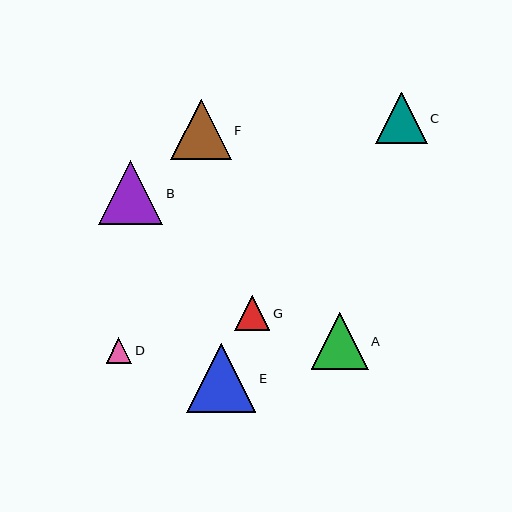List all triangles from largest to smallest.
From largest to smallest: E, B, F, A, C, G, D.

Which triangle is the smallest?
Triangle D is the smallest with a size of approximately 25 pixels.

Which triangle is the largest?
Triangle E is the largest with a size of approximately 69 pixels.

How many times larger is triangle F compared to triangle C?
Triangle F is approximately 1.2 times the size of triangle C.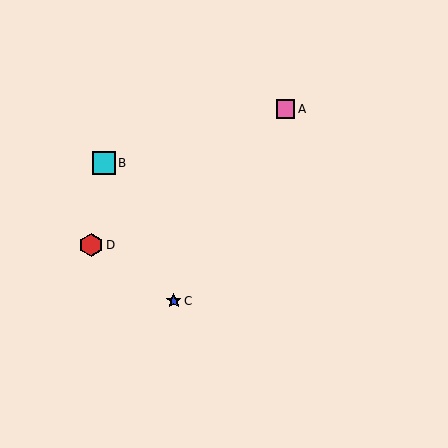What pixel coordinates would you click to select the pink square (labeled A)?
Click at (286, 109) to select the pink square A.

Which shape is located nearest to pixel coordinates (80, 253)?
The red hexagon (labeled D) at (91, 245) is nearest to that location.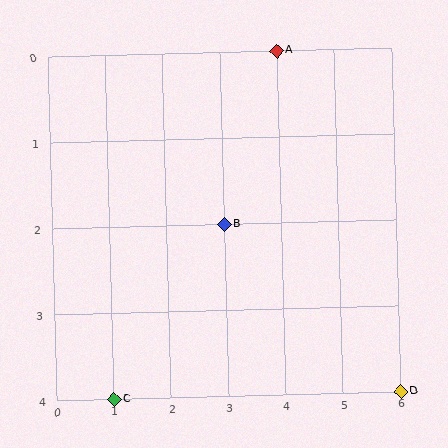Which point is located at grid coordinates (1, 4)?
Point C is at (1, 4).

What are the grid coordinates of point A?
Point A is at grid coordinates (4, 0).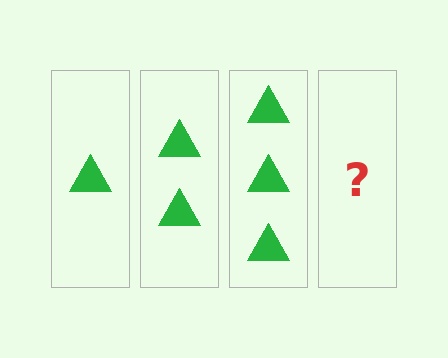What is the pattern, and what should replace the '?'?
The pattern is that each step adds one more triangle. The '?' should be 4 triangles.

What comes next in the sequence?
The next element should be 4 triangles.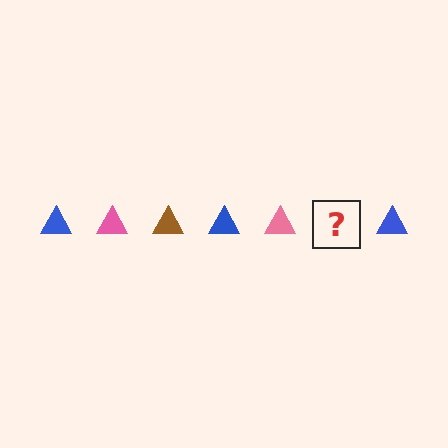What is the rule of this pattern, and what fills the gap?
The rule is that the pattern cycles through blue, pink, brown triangles. The gap should be filled with a brown triangle.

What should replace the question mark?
The question mark should be replaced with a brown triangle.